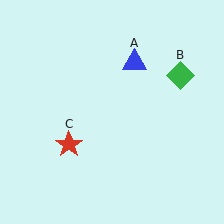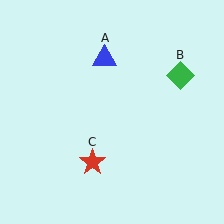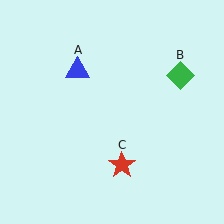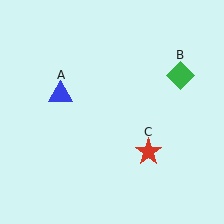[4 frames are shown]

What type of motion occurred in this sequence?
The blue triangle (object A), red star (object C) rotated counterclockwise around the center of the scene.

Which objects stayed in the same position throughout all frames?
Green diamond (object B) remained stationary.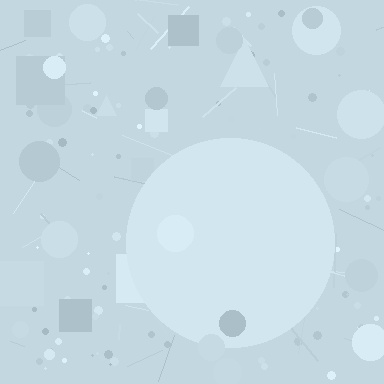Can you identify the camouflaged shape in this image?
The camouflaged shape is a circle.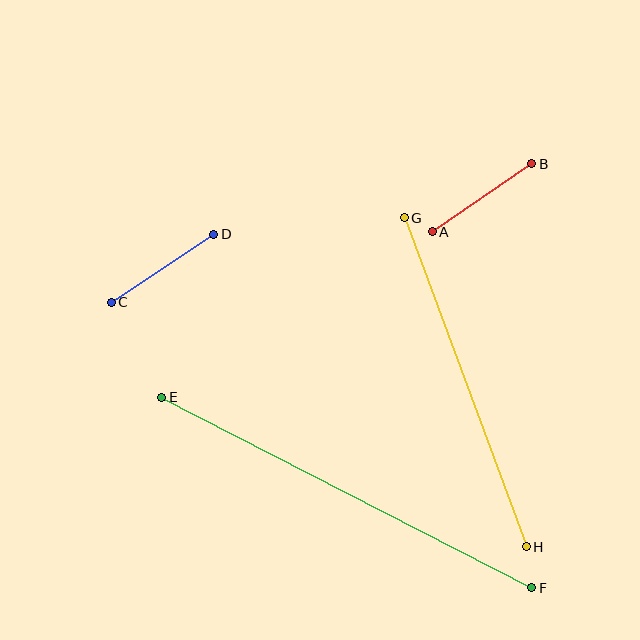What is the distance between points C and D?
The distance is approximately 123 pixels.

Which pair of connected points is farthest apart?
Points E and F are farthest apart.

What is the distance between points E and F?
The distance is approximately 416 pixels.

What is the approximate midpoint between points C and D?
The midpoint is at approximately (162, 268) pixels.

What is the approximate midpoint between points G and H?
The midpoint is at approximately (465, 382) pixels.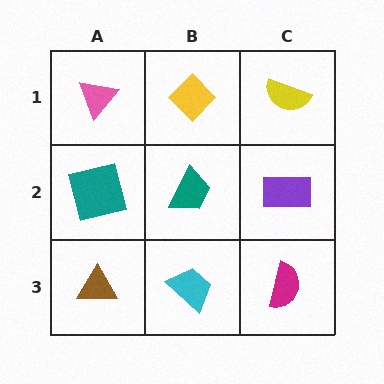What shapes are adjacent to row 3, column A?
A teal square (row 2, column A), a cyan trapezoid (row 3, column B).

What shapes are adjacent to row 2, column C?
A yellow semicircle (row 1, column C), a magenta semicircle (row 3, column C), a teal trapezoid (row 2, column B).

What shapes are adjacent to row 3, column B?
A teal trapezoid (row 2, column B), a brown triangle (row 3, column A), a magenta semicircle (row 3, column C).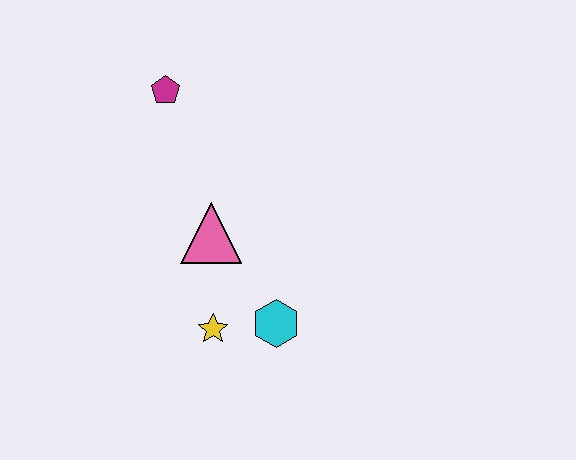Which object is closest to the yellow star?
The cyan hexagon is closest to the yellow star.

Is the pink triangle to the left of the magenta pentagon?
No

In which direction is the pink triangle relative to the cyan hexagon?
The pink triangle is above the cyan hexagon.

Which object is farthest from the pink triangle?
The magenta pentagon is farthest from the pink triangle.